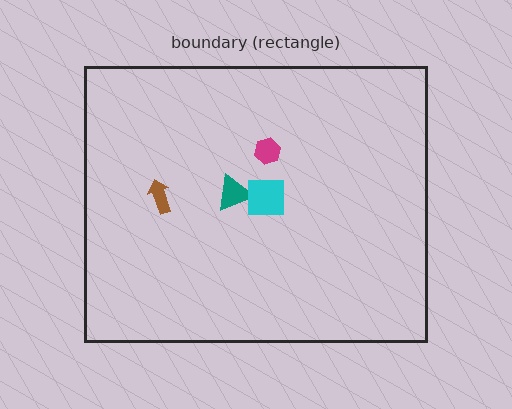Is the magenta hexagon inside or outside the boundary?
Inside.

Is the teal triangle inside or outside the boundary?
Inside.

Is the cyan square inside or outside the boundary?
Inside.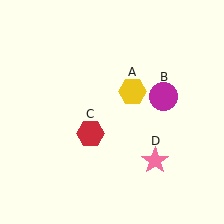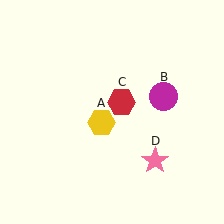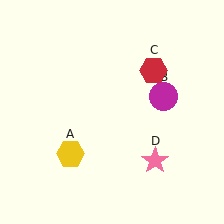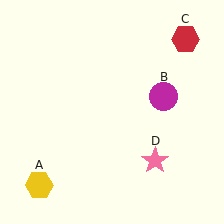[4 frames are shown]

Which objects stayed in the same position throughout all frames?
Magenta circle (object B) and pink star (object D) remained stationary.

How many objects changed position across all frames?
2 objects changed position: yellow hexagon (object A), red hexagon (object C).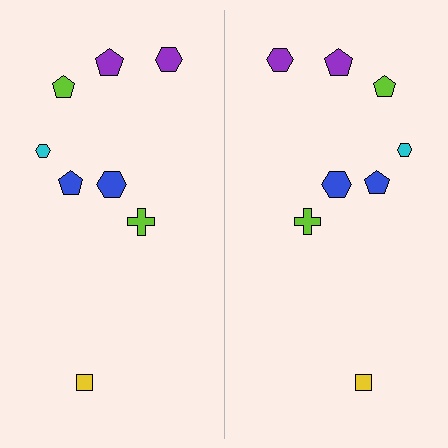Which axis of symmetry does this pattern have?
The pattern has a vertical axis of symmetry running through the center of the image.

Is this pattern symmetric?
Yes, this pattern has bilateral (reflection) symmetry.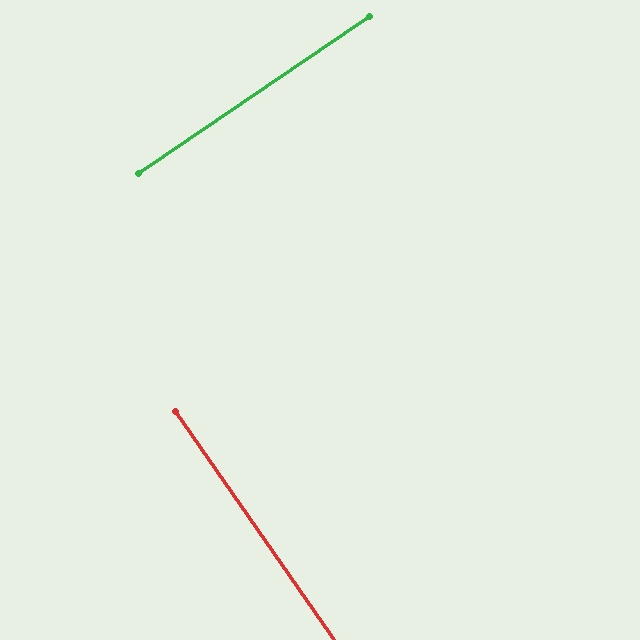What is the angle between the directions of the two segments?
Approximately 89 degrees.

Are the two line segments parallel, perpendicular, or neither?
Perpendicular — they meet at approximately 89°.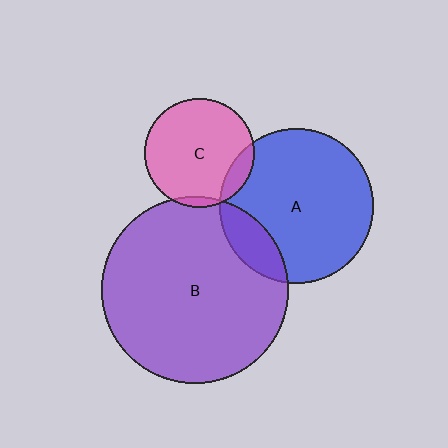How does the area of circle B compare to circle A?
Approximately 1.5 times.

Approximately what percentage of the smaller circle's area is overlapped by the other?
Approximately 5%.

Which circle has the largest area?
Circle B (purple).